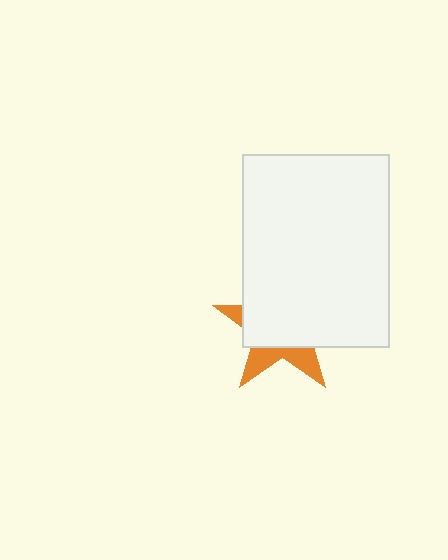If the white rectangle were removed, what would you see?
You would see the complete orange star.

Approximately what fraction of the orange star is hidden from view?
Roughly 68% of the orange star is hidden behind the white rectangle.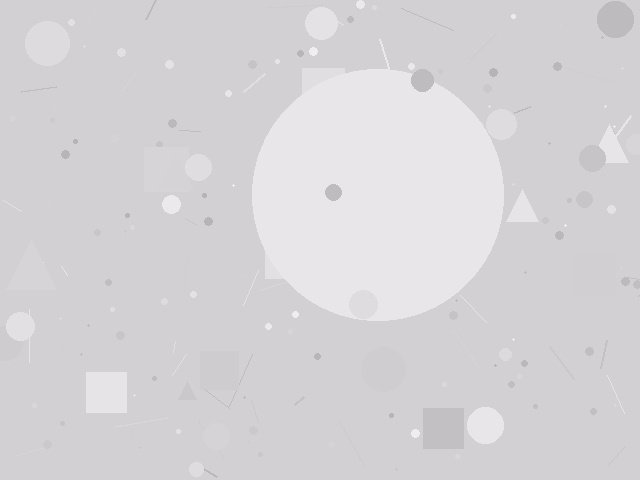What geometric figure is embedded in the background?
A circle is embedded in the background.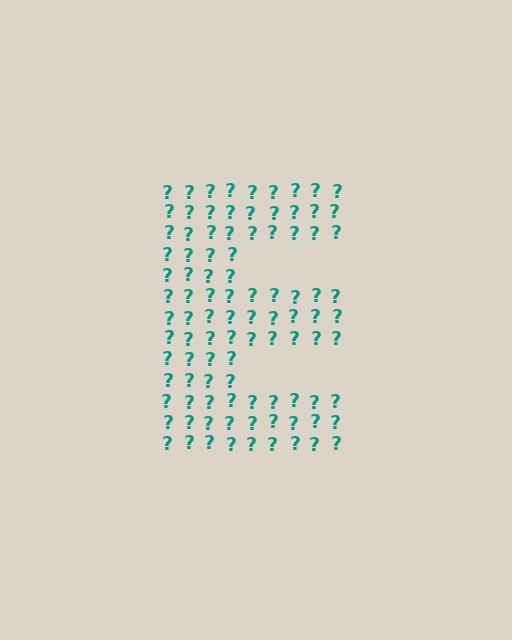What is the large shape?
The large shape is the letter E.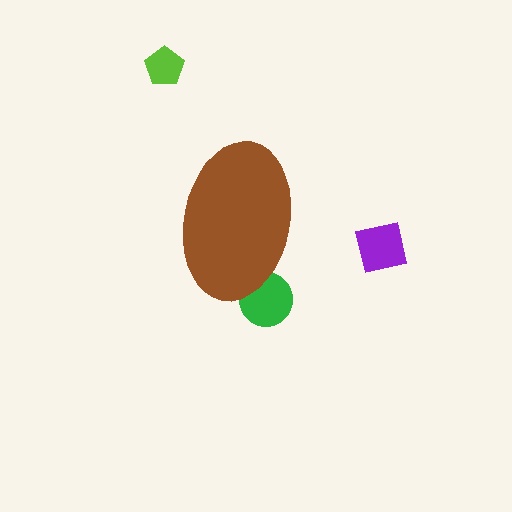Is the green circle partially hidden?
Yes, the green circle is partially hidden behind the brown ellipse.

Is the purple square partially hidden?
No, the purple square is fully visible.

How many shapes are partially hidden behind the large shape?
1 shape is partially hidden.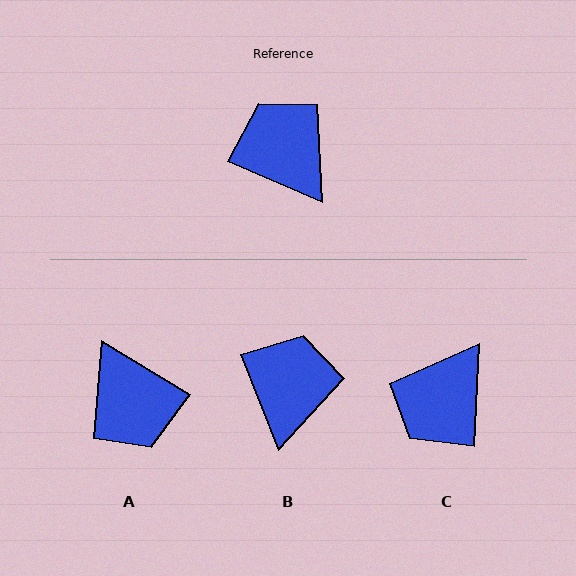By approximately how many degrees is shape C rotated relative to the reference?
Approximately 111 degrees counter-clockwise.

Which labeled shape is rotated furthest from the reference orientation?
A, about 172 degrees away.